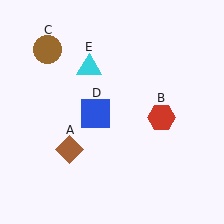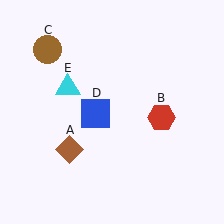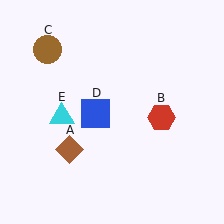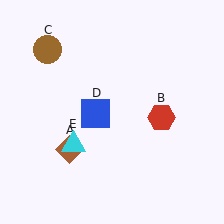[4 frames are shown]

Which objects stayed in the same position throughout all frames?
Brown diamond (object A) and red hexagon (object B) and brown circle (object C) and blue square (object D) remained stationary.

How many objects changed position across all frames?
1 object changed position: cyan triangle (object E).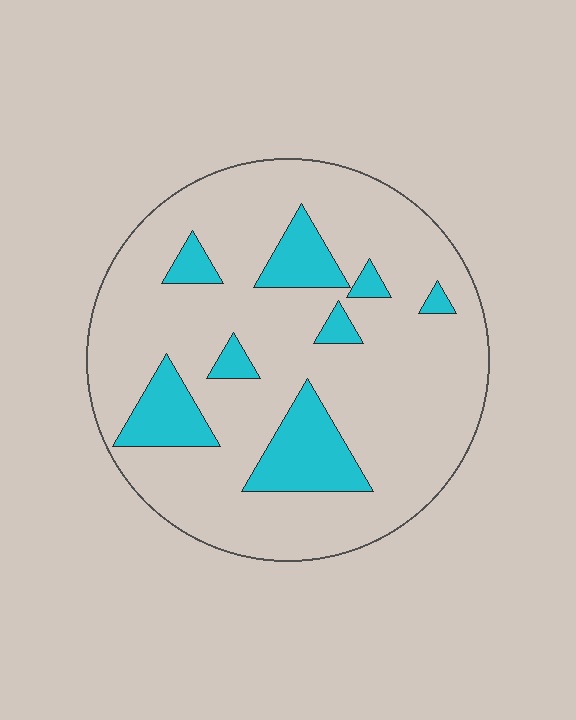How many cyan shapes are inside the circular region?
8.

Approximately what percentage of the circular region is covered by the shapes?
Approximately 20%.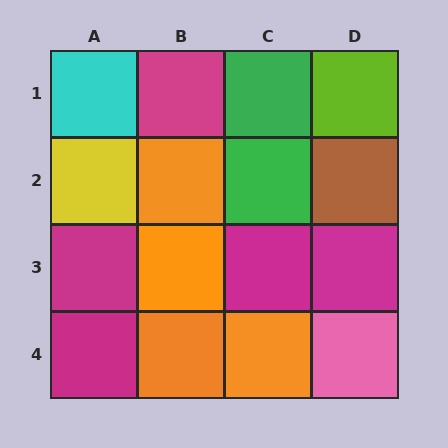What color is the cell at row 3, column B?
Orange.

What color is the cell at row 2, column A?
Yellow.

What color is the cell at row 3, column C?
Magenta.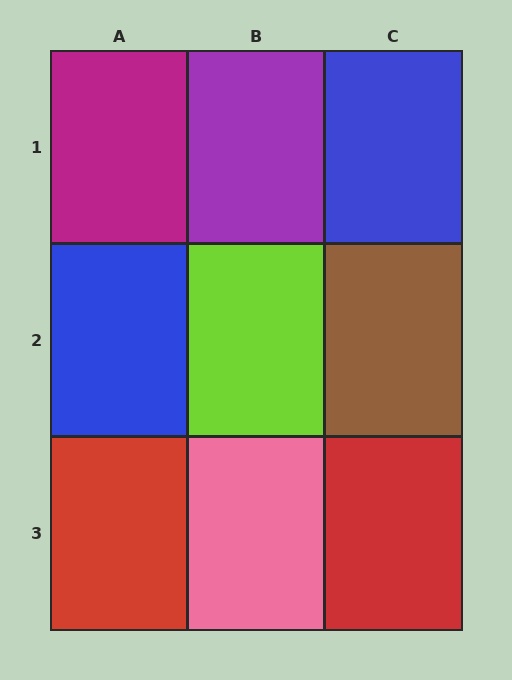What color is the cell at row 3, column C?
Red.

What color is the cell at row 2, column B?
Lime.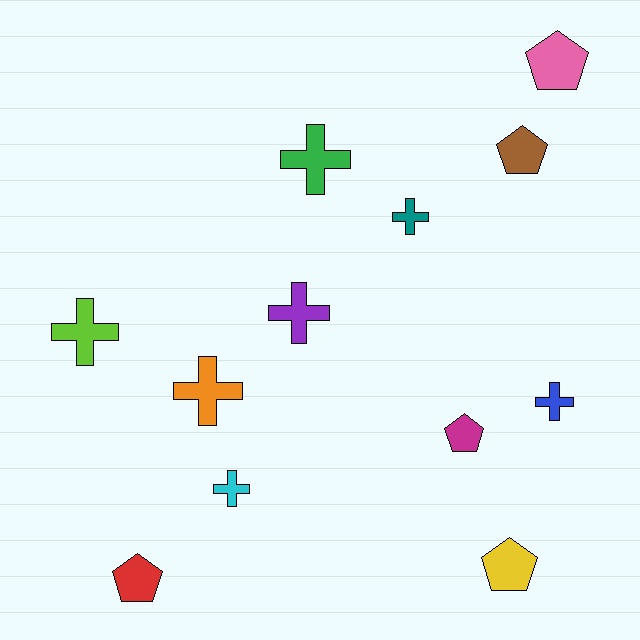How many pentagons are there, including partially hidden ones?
There are 5 pentagons.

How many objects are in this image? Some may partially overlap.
There are 12 objects.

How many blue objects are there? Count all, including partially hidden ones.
There is 1 blue object.